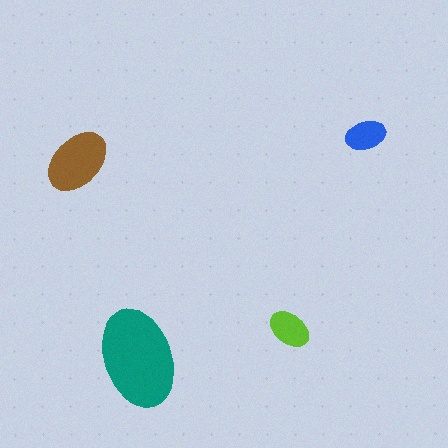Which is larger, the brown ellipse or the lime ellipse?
The brown one.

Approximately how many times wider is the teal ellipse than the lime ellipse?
About 2.5 times wider.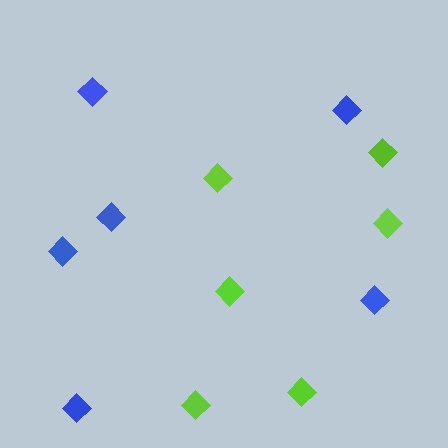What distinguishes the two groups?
There are 2 groups: one group of blue diamonds (6) and one group of lime diamonds (6).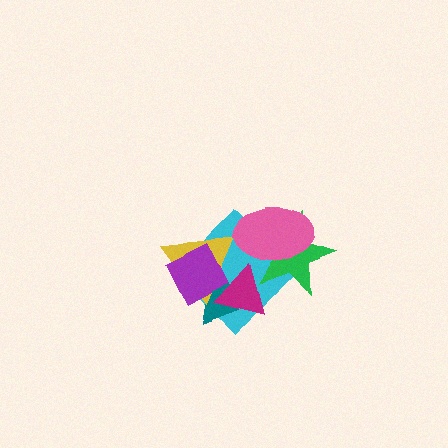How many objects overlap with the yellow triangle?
4 objects overlap with the yellow triangle.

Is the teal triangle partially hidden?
Yes, it is partially covered by another shape.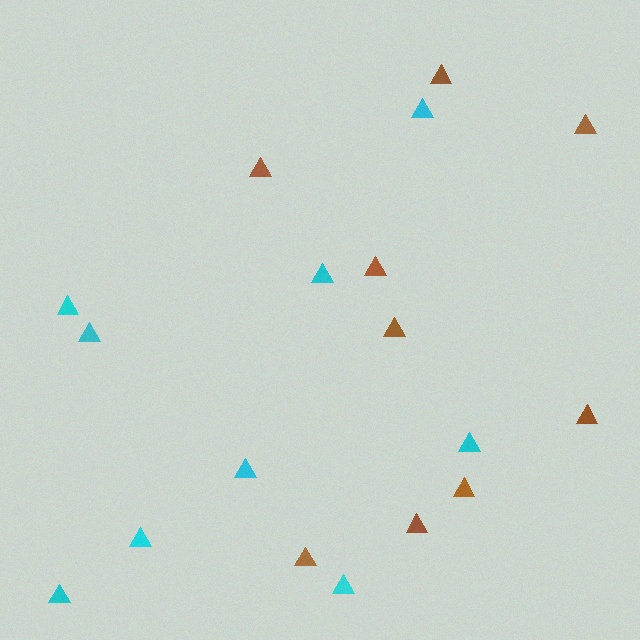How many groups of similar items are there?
There are 2 groups: one group of cyan triangles (9) and one group of brown triangles (9).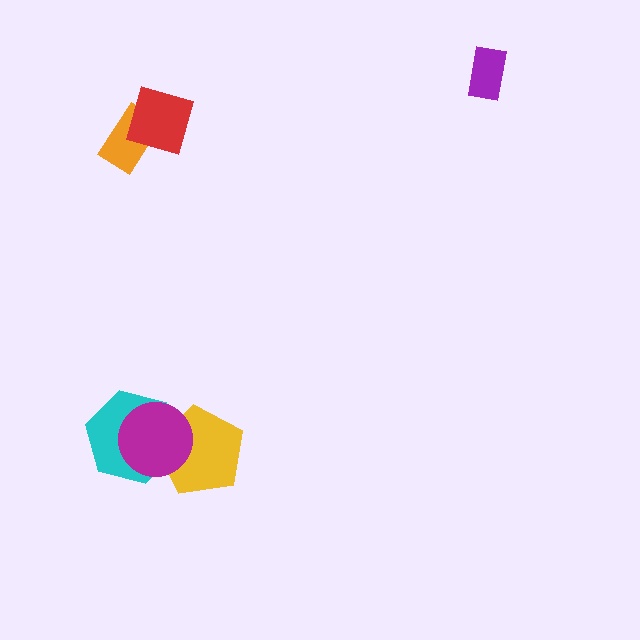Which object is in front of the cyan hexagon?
The magenta circle is in front of the cyan hexagon.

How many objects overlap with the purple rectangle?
0 objects overlap with the purple rectangle.